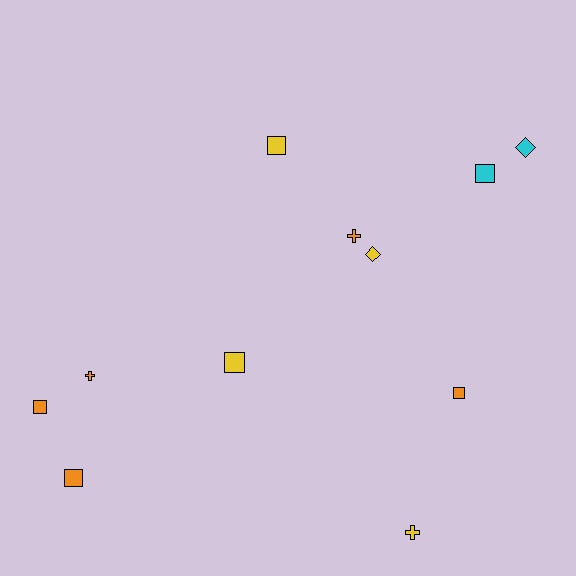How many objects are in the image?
There are 11 objects.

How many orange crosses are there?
There are 2 orange crosses.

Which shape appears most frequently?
Square, with 6 objects.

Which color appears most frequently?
Orange, with 5 objects.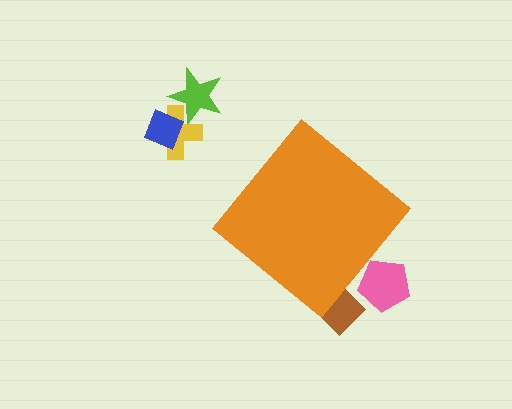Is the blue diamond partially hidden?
No, the blue diamond is fully visible.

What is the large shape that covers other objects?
An orange diamond.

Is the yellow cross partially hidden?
No, the yellow cross is fully visible.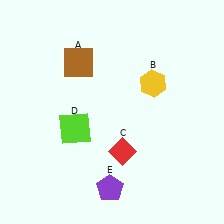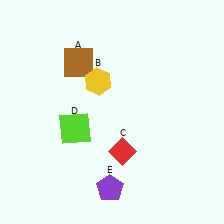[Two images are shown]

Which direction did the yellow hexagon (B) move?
The yellow hexagon (B) moved left.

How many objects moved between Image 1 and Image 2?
1 object moved between the two images.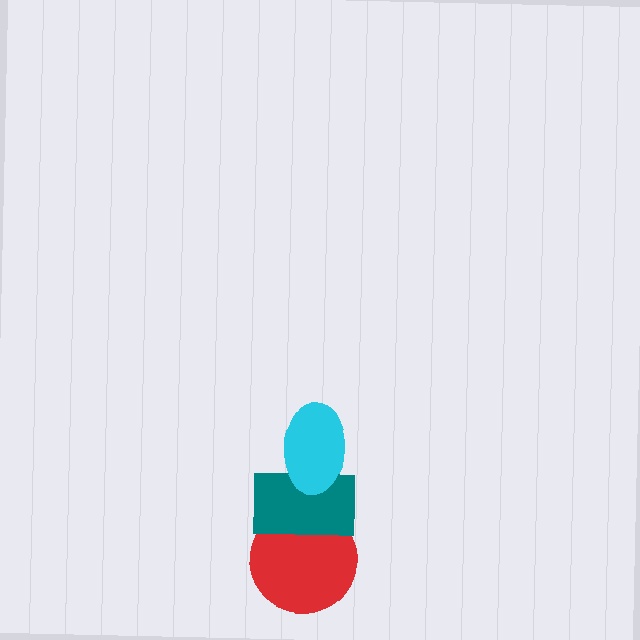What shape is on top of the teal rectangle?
The cyan ellipse is on top of the teal rectangle.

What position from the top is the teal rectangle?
The teal rectangle is 2nd from the top.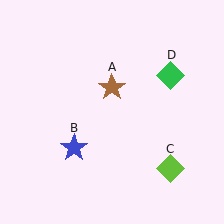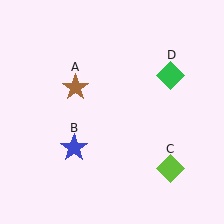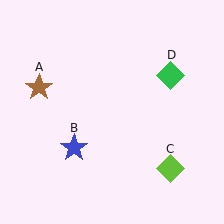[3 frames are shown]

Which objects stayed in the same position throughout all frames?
Blue star (object B) and lime diamond (object C) and green diamond (object D) remained stationary.